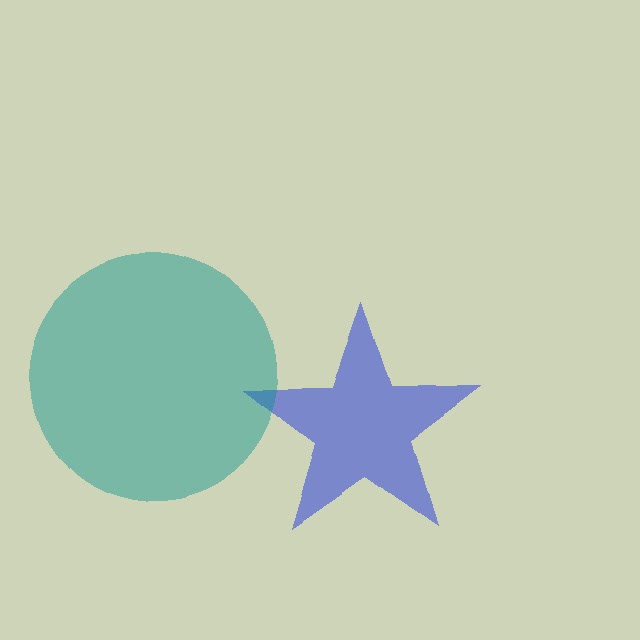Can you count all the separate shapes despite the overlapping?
Yes, there are 2 separate shapes.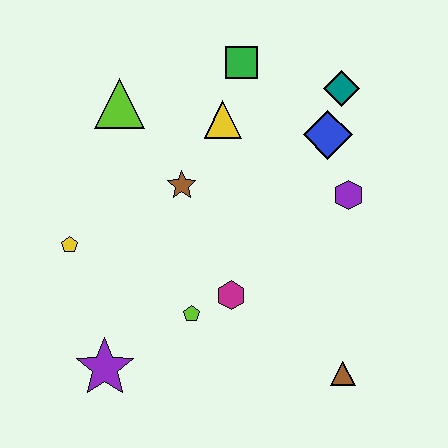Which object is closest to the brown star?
The yellow triangle is closest to the brown star.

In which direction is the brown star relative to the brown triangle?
The brown star is above the brown triangle.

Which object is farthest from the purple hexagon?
The purple star is farthest from the purple hexagon.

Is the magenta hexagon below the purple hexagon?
Yes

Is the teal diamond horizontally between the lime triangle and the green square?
No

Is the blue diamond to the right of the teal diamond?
No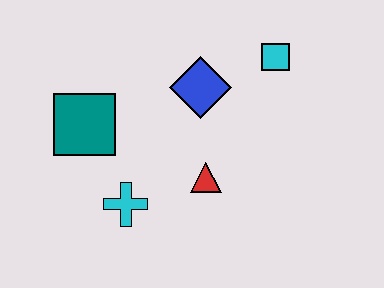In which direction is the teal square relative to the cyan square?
The teal square is to the left of the cyan square.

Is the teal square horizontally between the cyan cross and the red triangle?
No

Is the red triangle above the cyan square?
No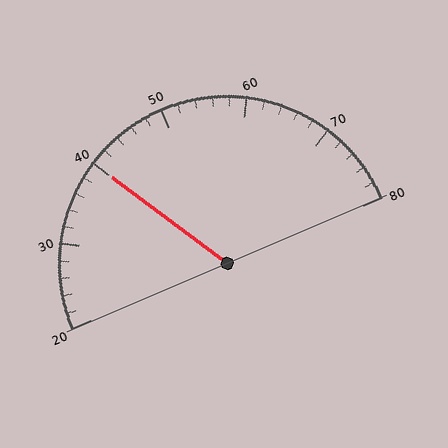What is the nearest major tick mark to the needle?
The nearest major tick mark is 40.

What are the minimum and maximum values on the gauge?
The gauge ranges from 20 to 80.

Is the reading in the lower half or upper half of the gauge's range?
The reading is in the lower half of the range (20 to 80).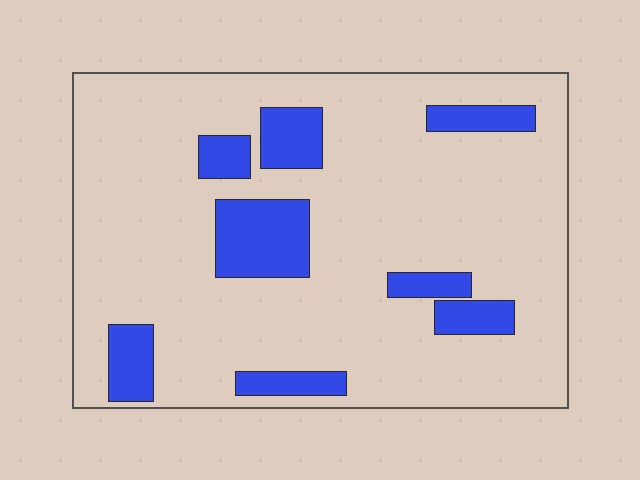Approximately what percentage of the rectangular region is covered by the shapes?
Approximately 15%.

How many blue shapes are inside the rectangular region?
8.